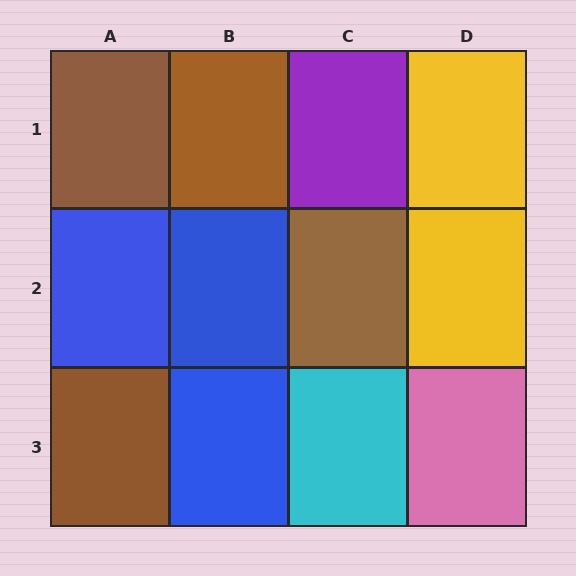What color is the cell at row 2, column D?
Yellow.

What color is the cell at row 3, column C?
Cyan.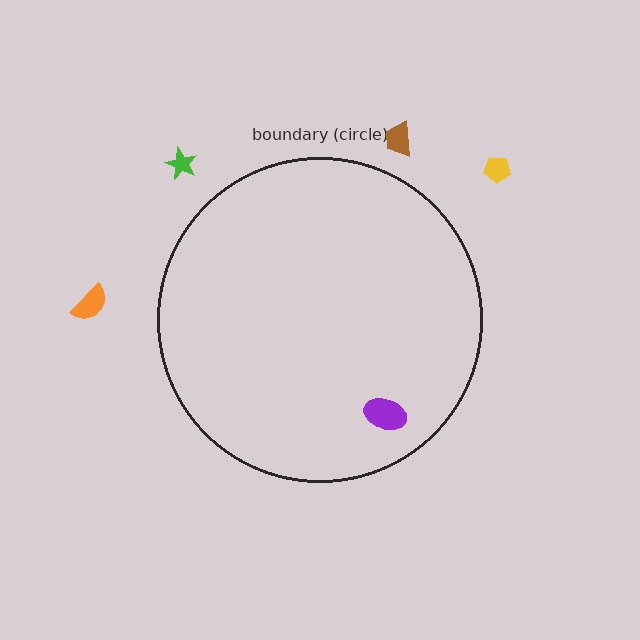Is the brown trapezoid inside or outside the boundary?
Outside.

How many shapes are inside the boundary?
1 inside, 4 outside.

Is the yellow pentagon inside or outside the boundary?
Outside.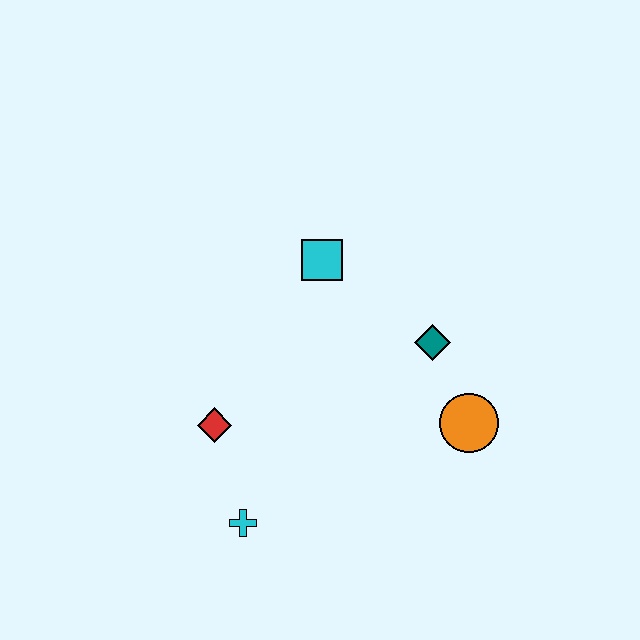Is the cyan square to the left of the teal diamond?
Yes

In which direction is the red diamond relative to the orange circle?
The red diamond is to the left of the orange circle.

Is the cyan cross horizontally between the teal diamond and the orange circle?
No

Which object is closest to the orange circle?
The teal diamond is closest to the orange circle.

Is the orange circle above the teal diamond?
No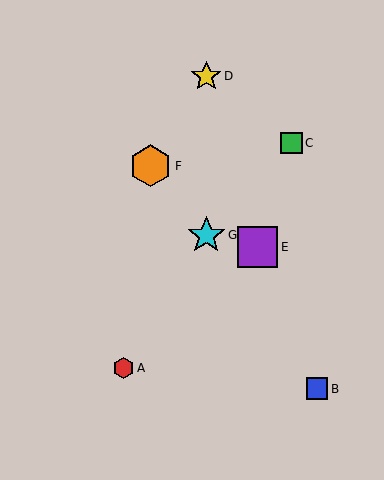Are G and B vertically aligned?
No, G is at x≈206 and B is at x≈317.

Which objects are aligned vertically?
Objects D, G are aligned vertically.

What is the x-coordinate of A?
Object A is at x≈124.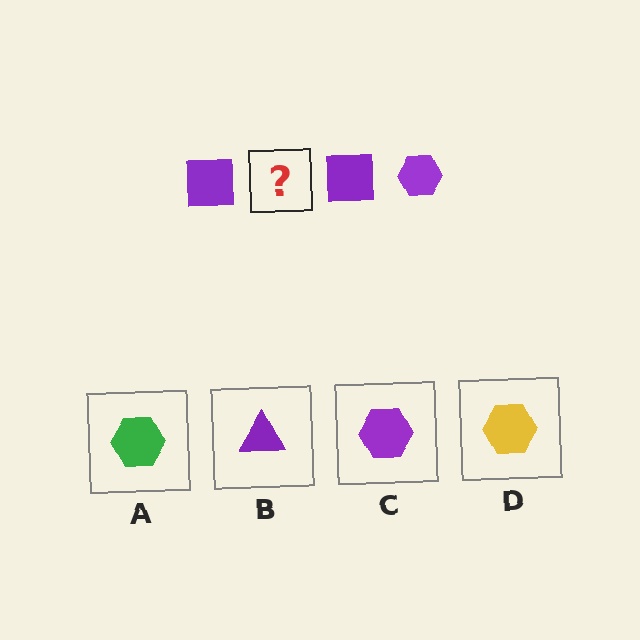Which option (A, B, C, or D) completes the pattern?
C.